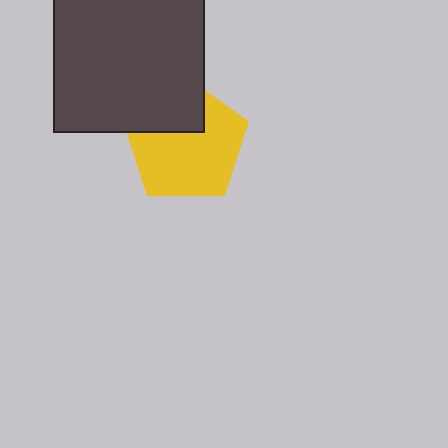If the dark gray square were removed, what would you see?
You would see the complete yellow pentagon.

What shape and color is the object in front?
The object in front is a dark gray square.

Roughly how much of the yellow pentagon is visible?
Most of it is visible (roughly 70%).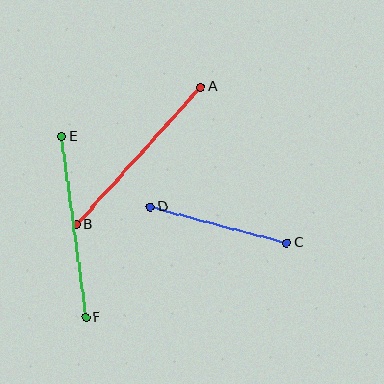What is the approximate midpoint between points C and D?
The midpoint is at approximately (219, 225) pixels.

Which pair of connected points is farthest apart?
Points A and B are farthest apart.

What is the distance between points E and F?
The distance is approximately 183 pixels.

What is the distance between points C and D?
The distance is approximately 141 pixels.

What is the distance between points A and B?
The distance is approximately 186 pixels.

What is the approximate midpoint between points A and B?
The midpoint is at approximately (139, 156) pixels.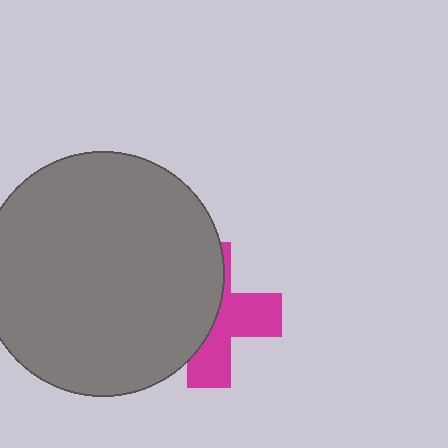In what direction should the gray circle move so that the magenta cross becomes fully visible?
The gray circle should move left. That is the shortest direction to clear the overlap and leave the magenta cross fully visible.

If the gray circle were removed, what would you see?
You would see the complete magenta cross.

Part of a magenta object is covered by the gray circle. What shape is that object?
It is a cross.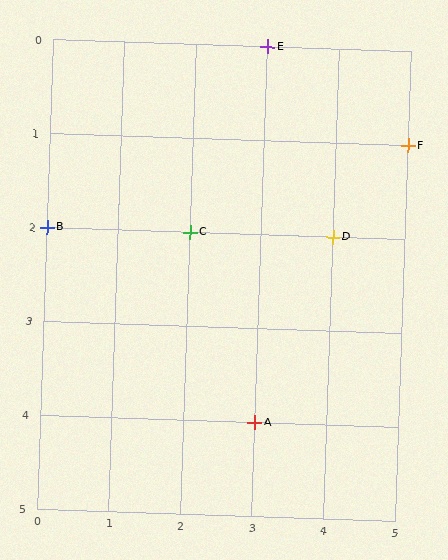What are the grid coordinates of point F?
Point F is at grid coordinates (5, 1).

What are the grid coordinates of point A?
Point A is at grid coordinates (3, 4).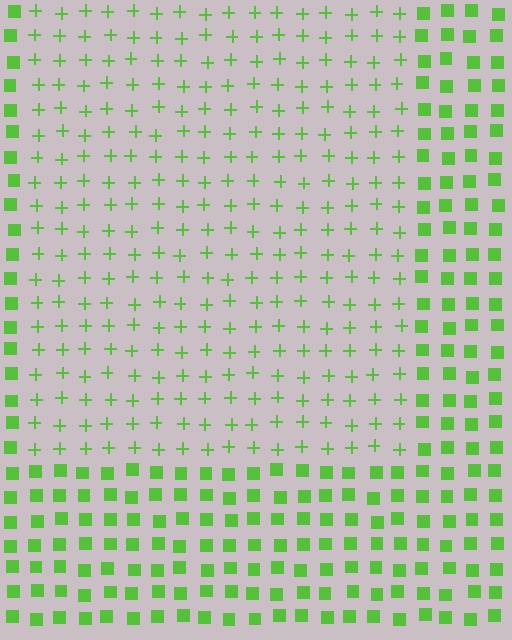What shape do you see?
I see a rectangle.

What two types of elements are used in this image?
The image uses plus signs inside the rectangle region and squares outside it.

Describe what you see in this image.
The image is filled with small lime elements arranged in a uniform grid. A rectangle-shaped region contains plus signs, while the surrounding area contains squares. The boundary is defined purely by the change in element shape.